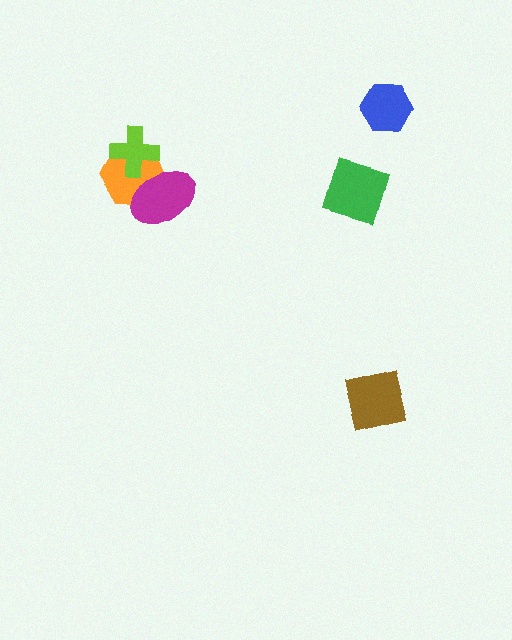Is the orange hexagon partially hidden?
Yes, it is partially covered by another shape.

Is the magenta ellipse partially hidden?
Yes, it is partially covered by another shape.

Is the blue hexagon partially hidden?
No, no other shape covers it.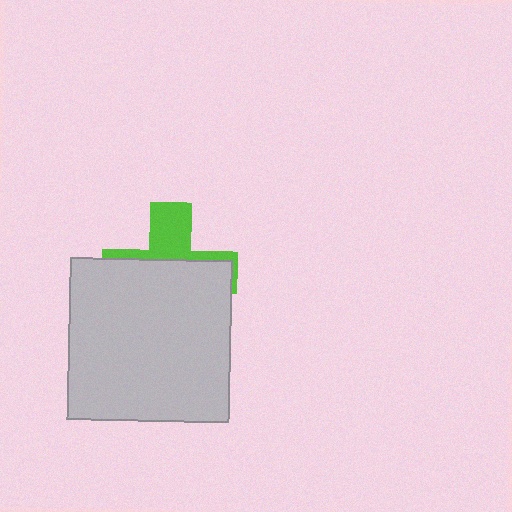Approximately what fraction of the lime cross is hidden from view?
Roughly 64% of the lime cross is hidden behind the light gray square.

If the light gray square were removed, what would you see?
You would see the complete lime cross.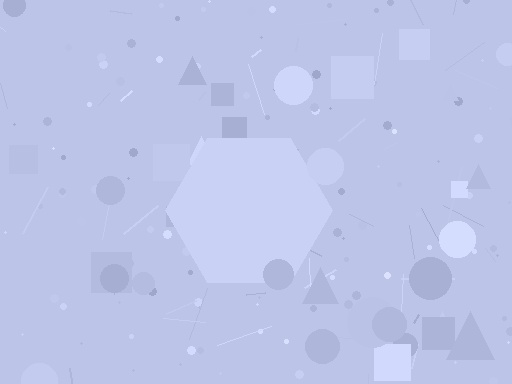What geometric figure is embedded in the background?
A hexagon is embedded in the background.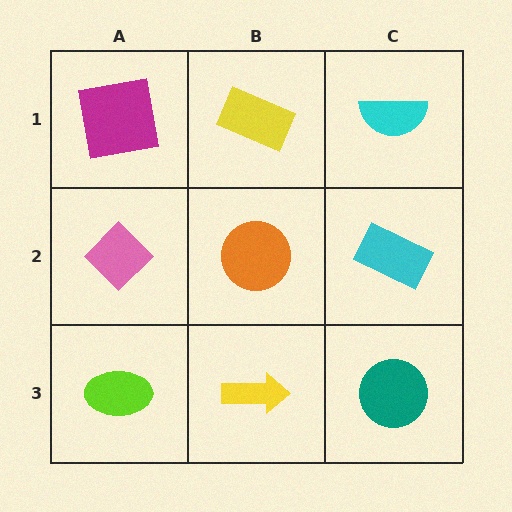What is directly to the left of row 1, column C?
A yellow rectangle.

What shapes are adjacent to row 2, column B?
A yellow rectangle (row 1, column B), a yellow arrow (row 3, column B), a pink diamond (row 2, column A), a cyan rectangle (row 2, column C).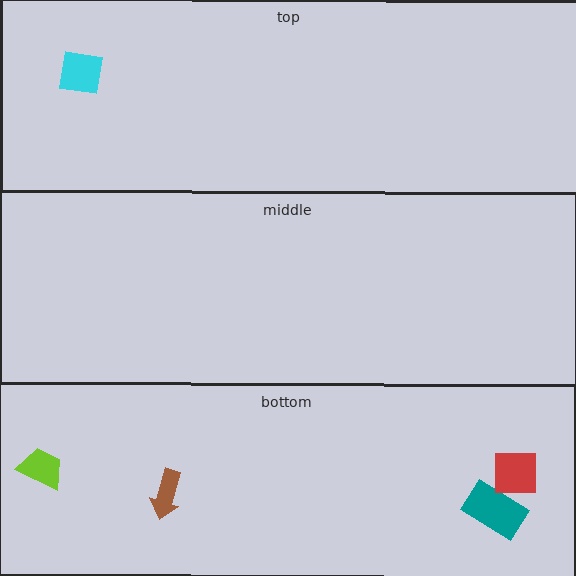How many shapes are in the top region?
1.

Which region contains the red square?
The bottom region.